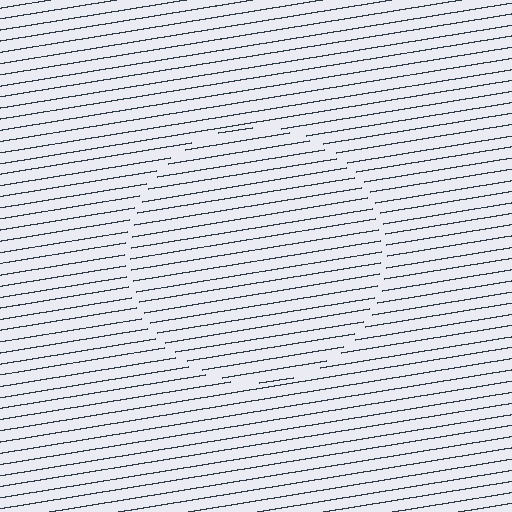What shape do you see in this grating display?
An illusory circle. The interior of the shape contains the same grating, shifted by half a period — the contour is defined by the phase discontinuity where line-ends from the inner and outer gratings abut.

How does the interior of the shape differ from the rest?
The interior of the shape contains the same grating, shifted by half a period — the contour is defined by the phase discontinuity where line-ends from the inner and outer gratings abut.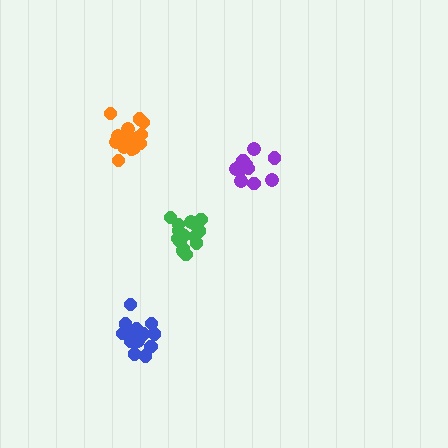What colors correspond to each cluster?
The clusters are colored: blue, orange, green, purple.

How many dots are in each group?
Group 1: 14 dots, Group 2: 16 dots, Group 3: 18 dots, Group 4: 12 dots (60 total).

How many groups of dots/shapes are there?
There are 4 groups.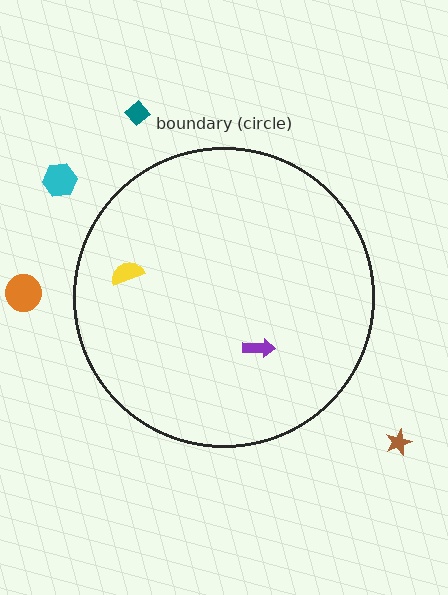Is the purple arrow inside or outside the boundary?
Inside.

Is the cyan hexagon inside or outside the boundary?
Outside.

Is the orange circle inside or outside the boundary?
Outside.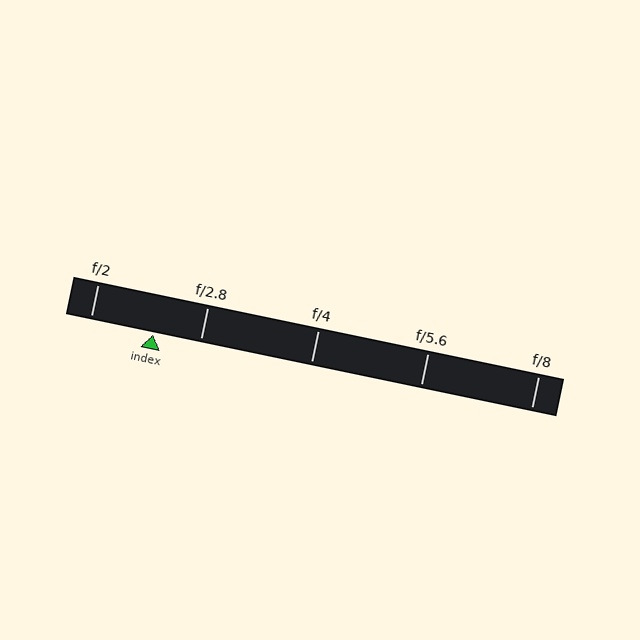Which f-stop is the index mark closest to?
The index mark is closest to f/2.8.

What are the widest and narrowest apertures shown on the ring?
The widest aperture shown is f/2 and the narrowest is f/8.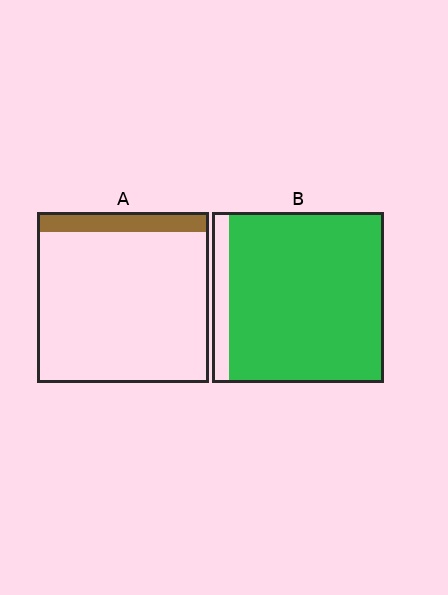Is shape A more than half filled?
No.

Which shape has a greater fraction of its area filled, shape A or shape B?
Shape B.